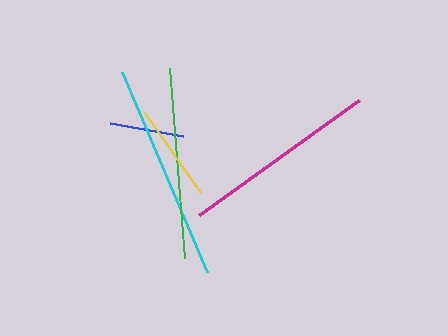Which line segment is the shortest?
The blue line is the shortest at approximately 75 pixels.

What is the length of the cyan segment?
The cyan segment is approximately 217 pixels long.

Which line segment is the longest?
The cyan line is the longest at approximately 217 pixels.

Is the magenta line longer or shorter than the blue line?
The magenta line is longer than the blue line.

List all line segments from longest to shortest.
From longest to shortest: cyan, magenta, green, yellow, blue.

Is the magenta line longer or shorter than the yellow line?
The magenta line is longer than the yellow line.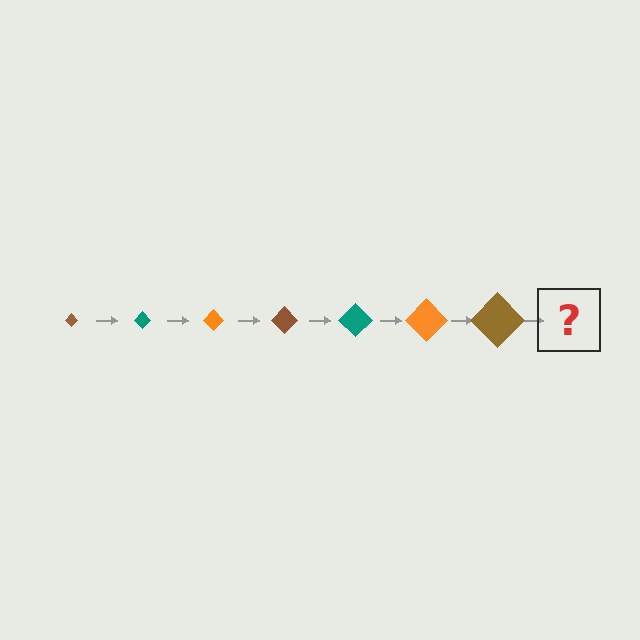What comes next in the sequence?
The next element should be a teal diamond, larger than the previous one.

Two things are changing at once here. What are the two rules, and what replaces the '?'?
The two rules are that the diamond grows larger each step and the color cycles through brown, teal, and orange. The '?' should be a teal diamond, larger than the previous one.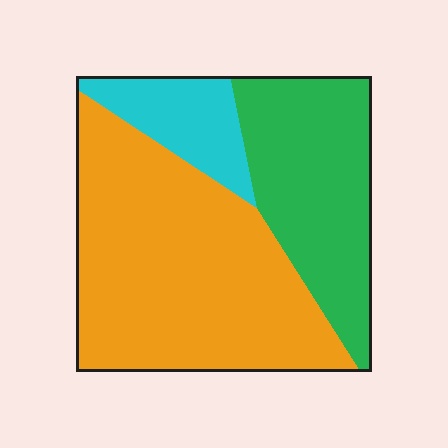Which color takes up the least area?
Cyan, at roughly 15%.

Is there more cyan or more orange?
Orange.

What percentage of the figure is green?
Green takes up between a sixth and a third of the figure.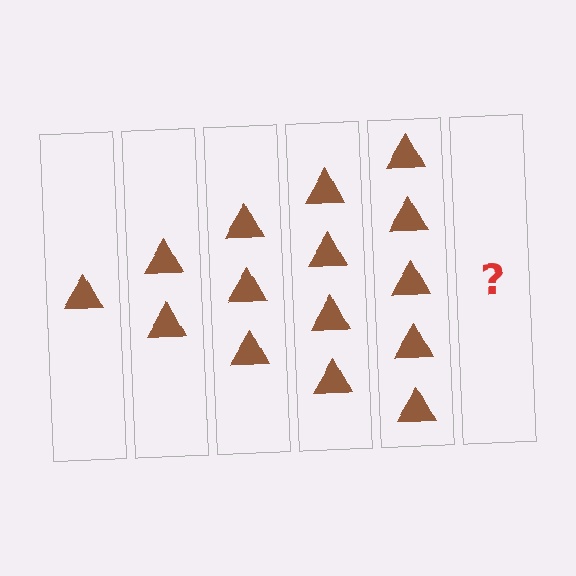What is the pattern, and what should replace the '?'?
The pattern is that each step adds one more triangle. The '?' should be 6 triangles.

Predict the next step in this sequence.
The next step is 6 triangles.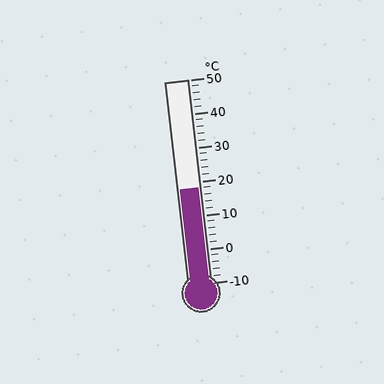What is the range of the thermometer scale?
The thermometer scale ranges from -10°C to 50°C.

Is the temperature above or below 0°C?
The temperature is above 0°C.